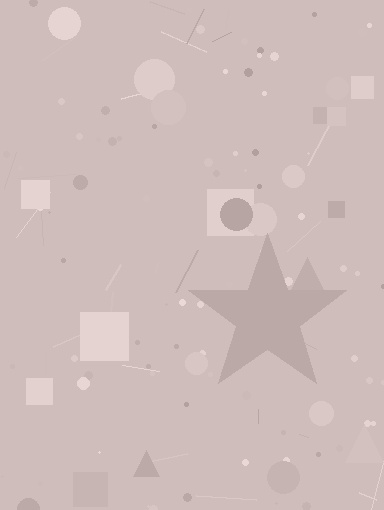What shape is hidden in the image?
A star is hidden in the image.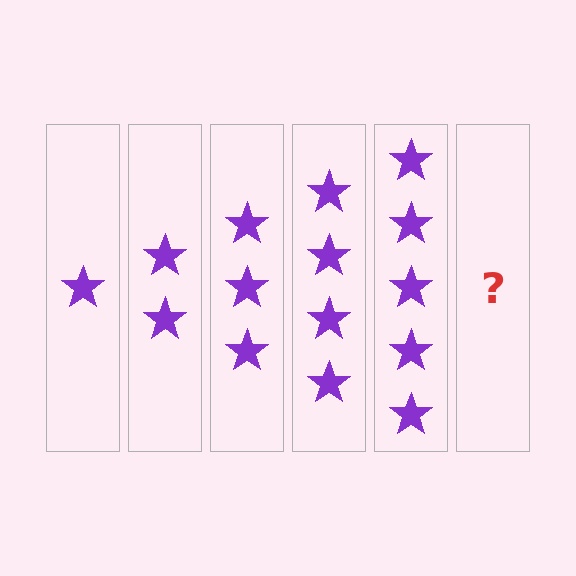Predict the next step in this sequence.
The next step is 6 stars.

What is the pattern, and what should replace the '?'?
The pattern is that each step adds one more star. The '?' should be 6 stars.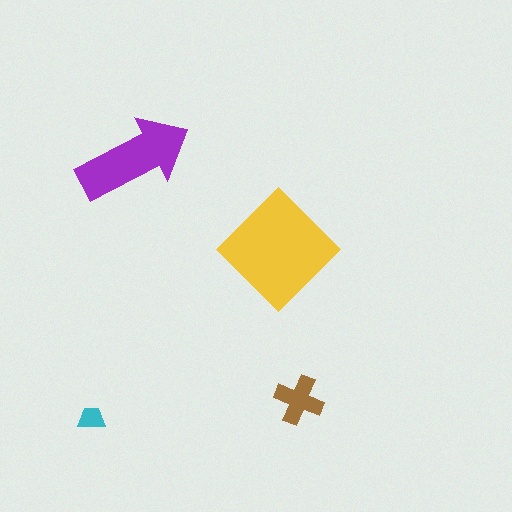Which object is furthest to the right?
The brown cross is rightmost.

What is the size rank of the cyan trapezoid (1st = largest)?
4th.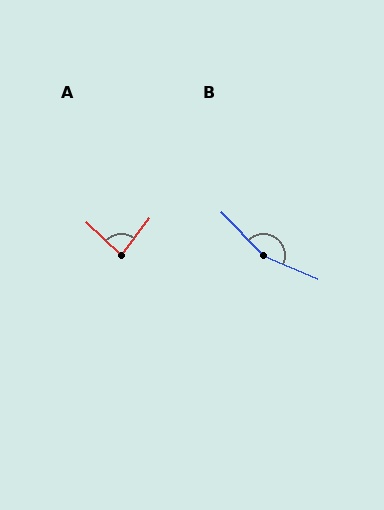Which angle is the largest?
B, at approximately 157 degrees.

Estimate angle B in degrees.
Approximately 157 degrees.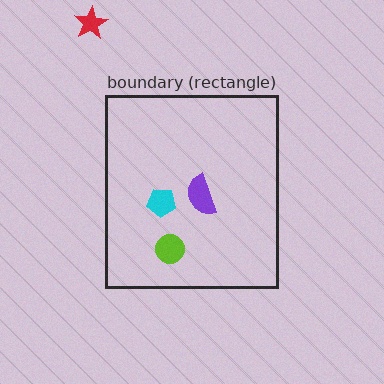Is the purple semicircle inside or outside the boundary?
Inside.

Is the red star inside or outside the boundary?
Outside.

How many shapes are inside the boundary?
3 inside, 1 outside.